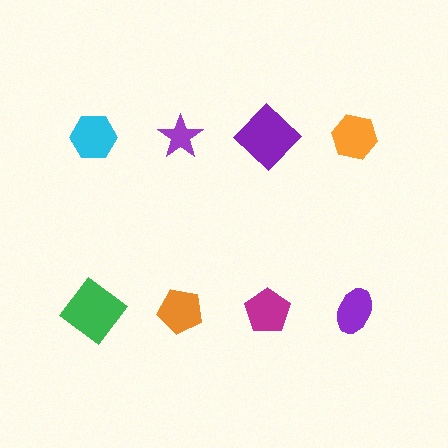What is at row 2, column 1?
A green diamond.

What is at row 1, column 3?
A purple diamond.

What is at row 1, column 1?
A cyan hexagon.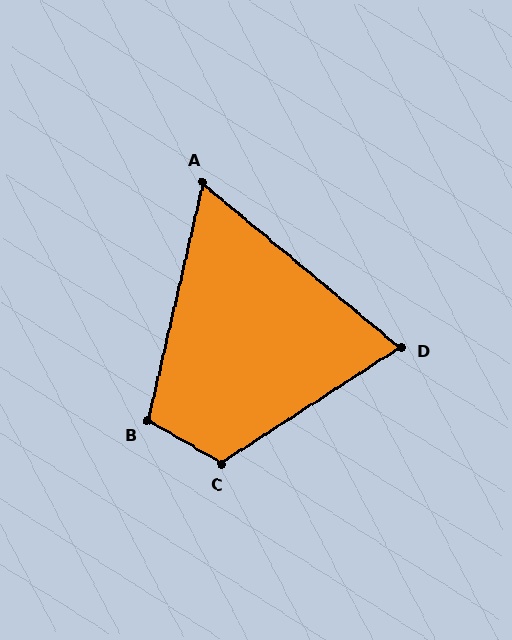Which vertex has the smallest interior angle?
A, at approximately 63 degrees.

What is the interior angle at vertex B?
Approximately 107 degrees (obtuse).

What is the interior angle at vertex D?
Approximately 73 degrees (acute).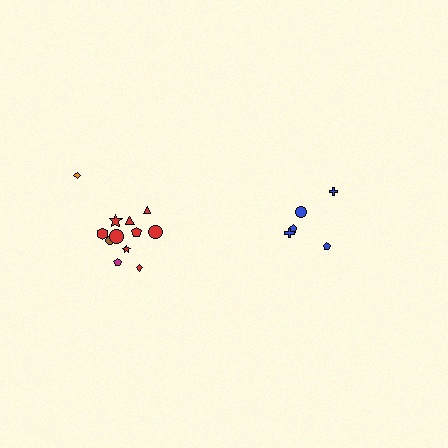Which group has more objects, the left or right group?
The left group.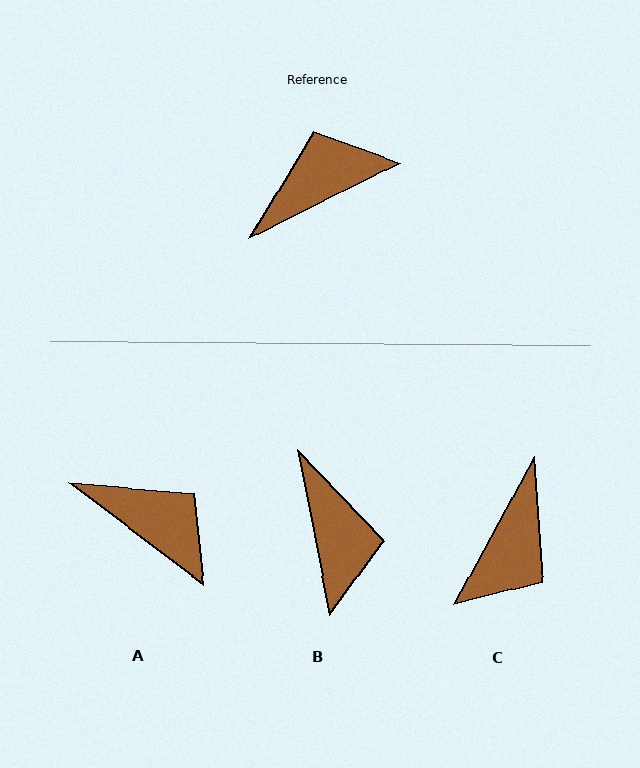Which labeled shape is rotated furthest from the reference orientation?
C, about 145 degrees away.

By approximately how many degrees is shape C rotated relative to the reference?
Approximately 145 degrees clockwise.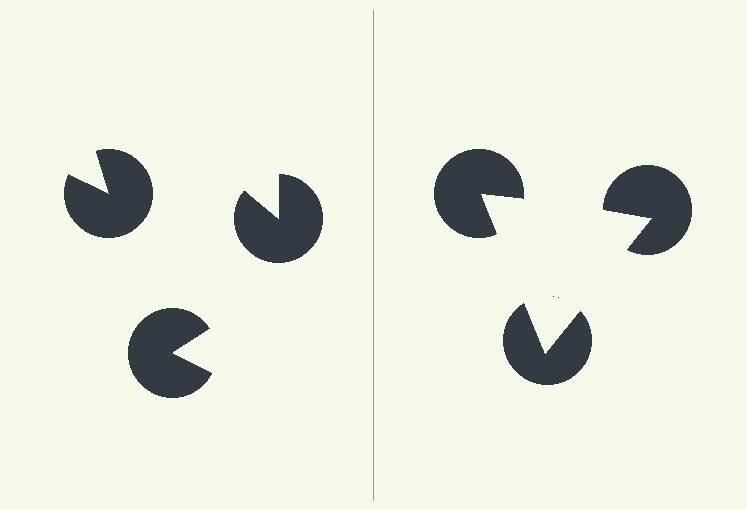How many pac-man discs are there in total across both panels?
6 — 3 on each side.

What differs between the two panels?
The pac-man discs are positioned identically on both sides; only the wedge orientations differ. On the right they align to a triangle; on the left they are misaligned.